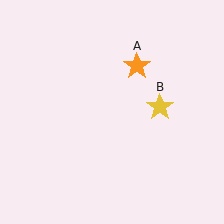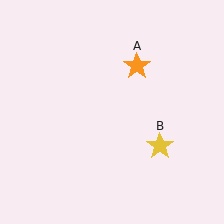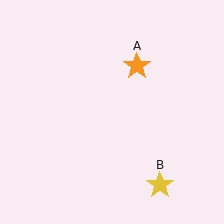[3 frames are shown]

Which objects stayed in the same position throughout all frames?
Orange star (object A) remained stationary.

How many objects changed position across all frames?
1 object changed position: yellow star (object B).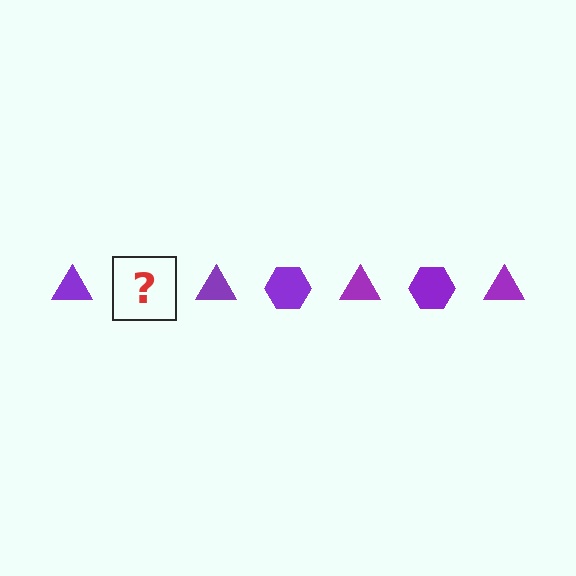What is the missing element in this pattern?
The missing element is a purple hexagon.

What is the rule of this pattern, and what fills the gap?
The rule is that the pattern cycles through triangle, hexagon shapes in purple. The gap should be filled with a purple hexagon.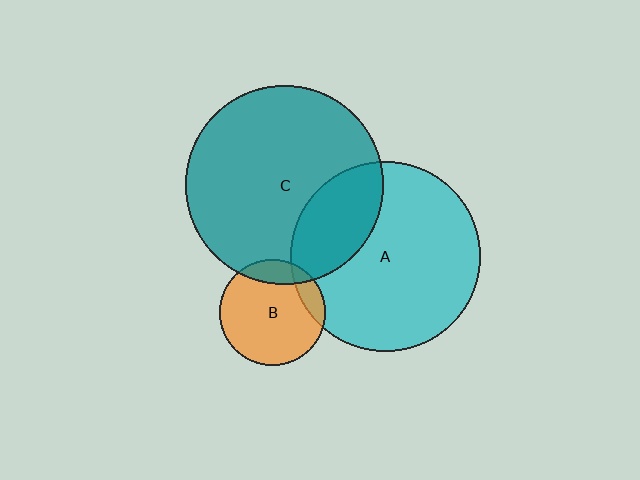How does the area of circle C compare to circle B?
Approximately 3.5 times.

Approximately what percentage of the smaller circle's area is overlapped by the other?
Approximately 15%.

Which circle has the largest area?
Circle C (teal).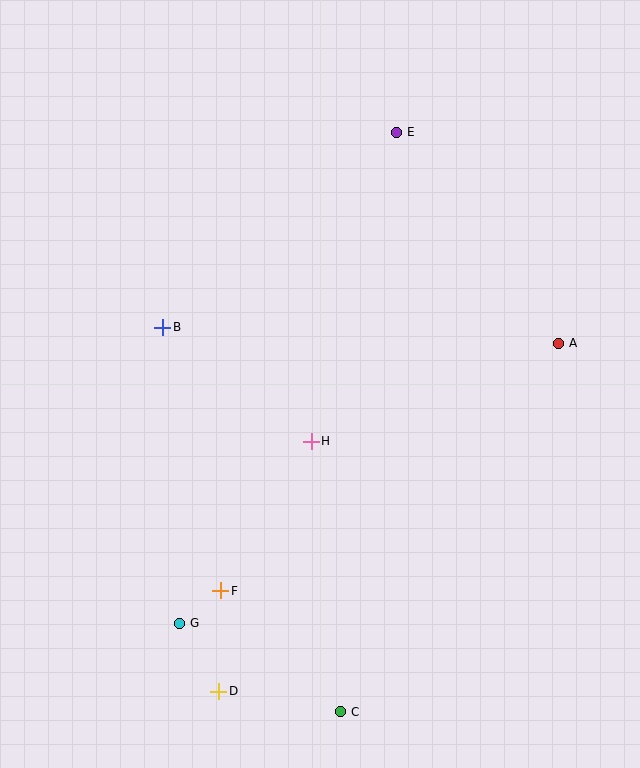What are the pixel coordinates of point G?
Point G is at (180, 623).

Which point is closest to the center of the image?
Point H at (311, 441) is closest to the center.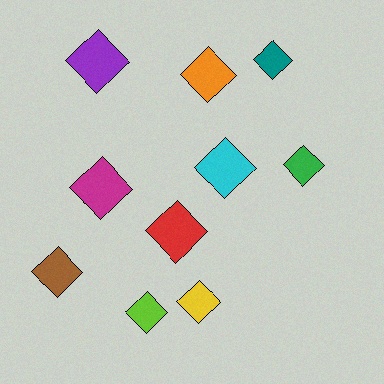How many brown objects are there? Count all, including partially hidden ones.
There is 1 brown object.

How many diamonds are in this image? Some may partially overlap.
There are 10 diamonds.